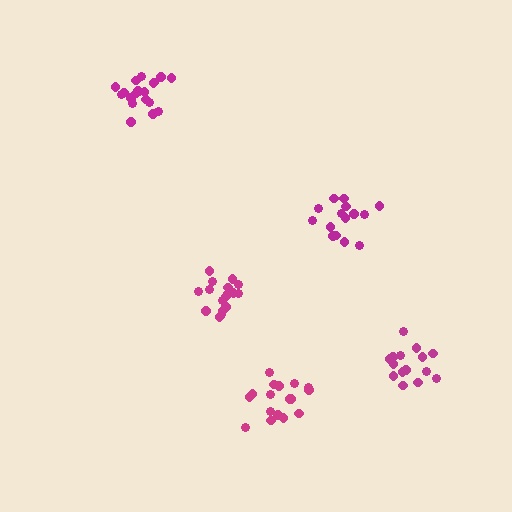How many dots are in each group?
Group 1: 20 dots, Group 2: 15 dots, Group 3: 17 dots, Group 4: 17 dots, Group 5: 15 dots (84 total).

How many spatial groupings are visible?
There are 5 spatial groupings.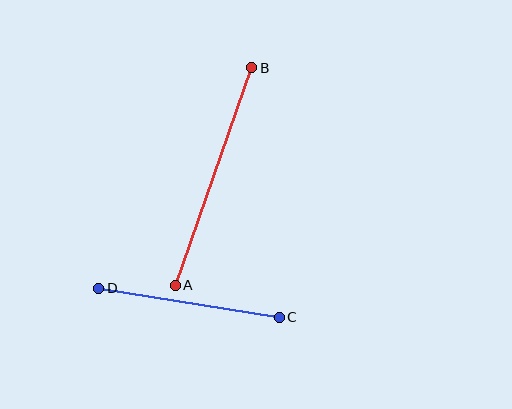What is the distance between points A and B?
The distance is approximately 231 pixels.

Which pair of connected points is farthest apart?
Points A and B are farthest apart.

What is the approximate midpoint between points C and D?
The midpoint is at approximately (189, 303) pixels.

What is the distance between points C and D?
The distance is approximately 183 pixels.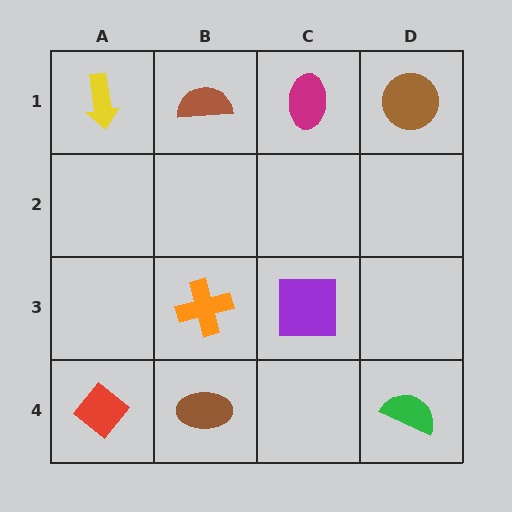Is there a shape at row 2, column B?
No, that cell is empty.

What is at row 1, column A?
A yellow arrow.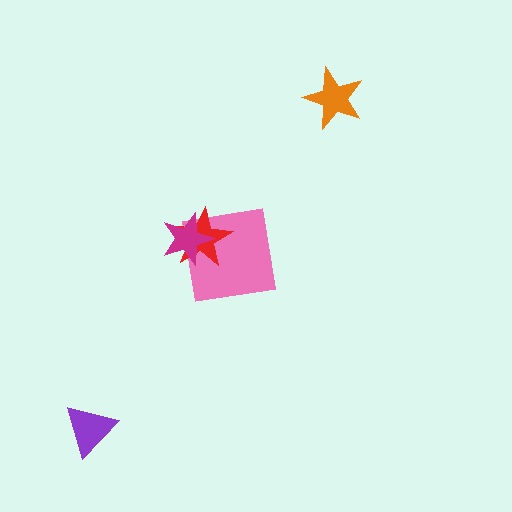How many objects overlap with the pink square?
2 objects overlap with the pink square.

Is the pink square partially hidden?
Yes, it is partially covered by another shape.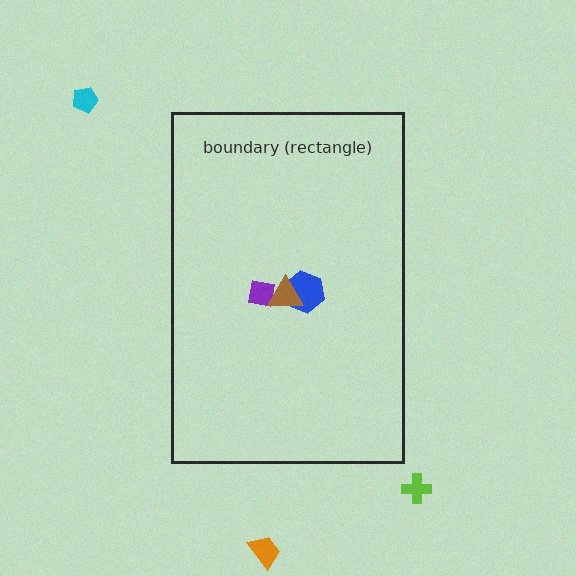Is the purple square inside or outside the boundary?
Inside.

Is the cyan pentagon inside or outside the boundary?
Outside.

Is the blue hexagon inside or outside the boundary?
Inside.